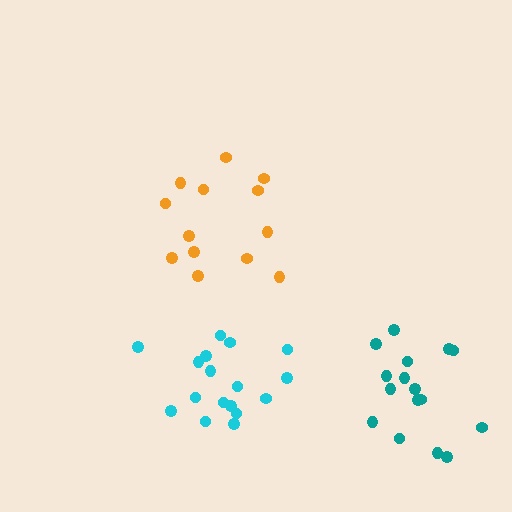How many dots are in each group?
Group 1: 13 dots, Group 2: 16 dots, Group 3: 17 dots (46 total).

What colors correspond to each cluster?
The clusters are colored: orange, teal, cyan.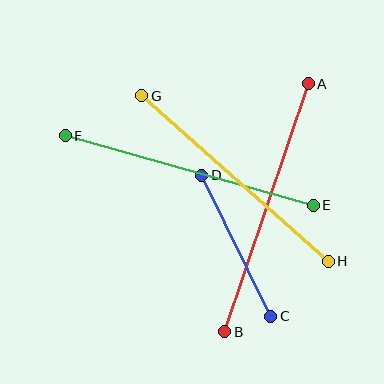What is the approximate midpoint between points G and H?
The midpoint is at approximately (235, 179) pixels.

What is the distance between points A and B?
The distance is approximately 262 pixels.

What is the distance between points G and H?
The distance is approximately 249 pixels.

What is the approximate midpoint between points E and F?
The midpoint is at approximately (189, 171) pixels.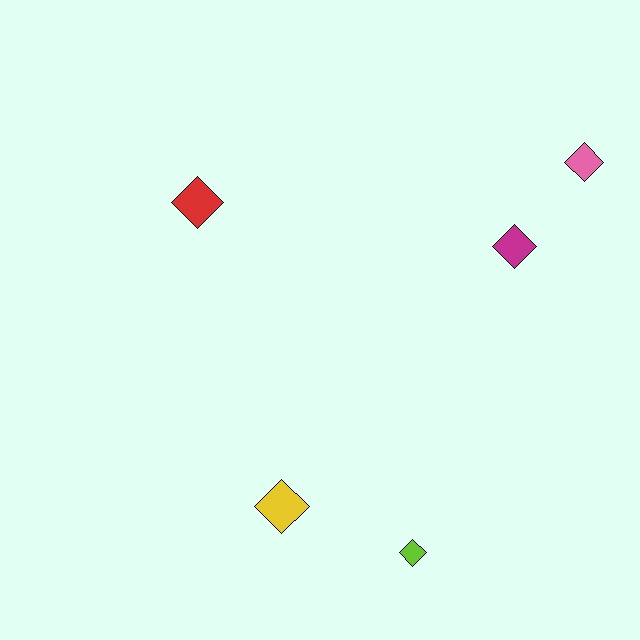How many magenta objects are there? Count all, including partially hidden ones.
There is 1 magenta object.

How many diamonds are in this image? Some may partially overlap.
There are 5 diamonds.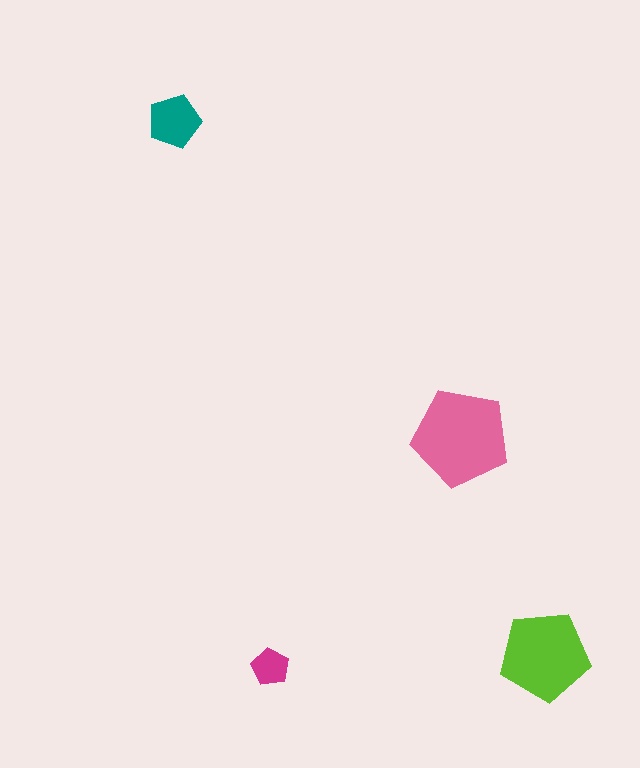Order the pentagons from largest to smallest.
the pink one, the lime one, the teal one, the magenta one.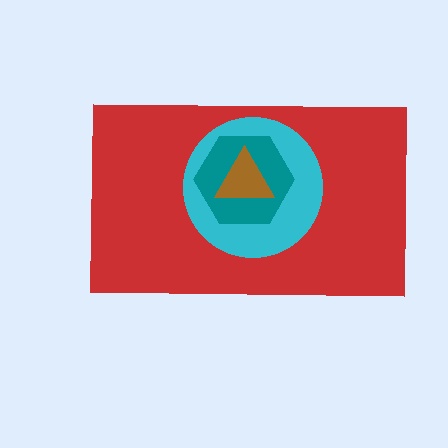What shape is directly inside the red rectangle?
The cyan circle.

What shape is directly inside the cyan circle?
The teal hexagon.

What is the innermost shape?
The brown triangle.